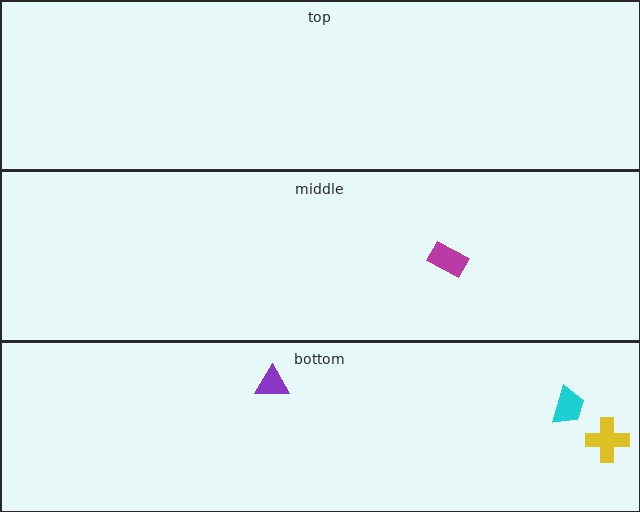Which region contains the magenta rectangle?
The middle region.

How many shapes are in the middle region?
1.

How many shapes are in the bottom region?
3.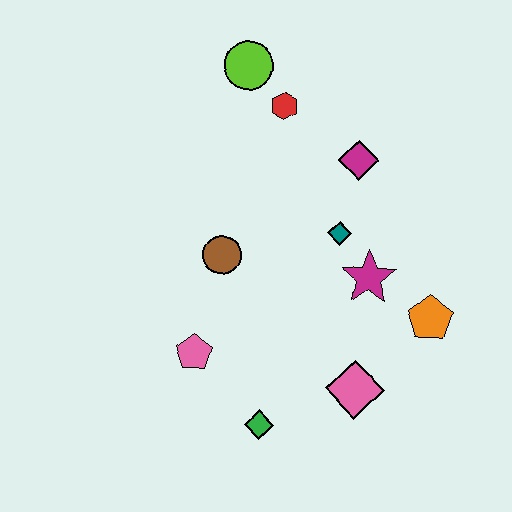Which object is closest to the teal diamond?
The magenta star is closest to the teal diamond.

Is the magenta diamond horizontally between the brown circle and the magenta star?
Yes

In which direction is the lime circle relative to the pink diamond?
The lime circle is above the pink diamond.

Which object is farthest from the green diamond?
The lime circle is farthest from the green diamond.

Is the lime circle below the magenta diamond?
No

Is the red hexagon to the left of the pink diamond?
Yes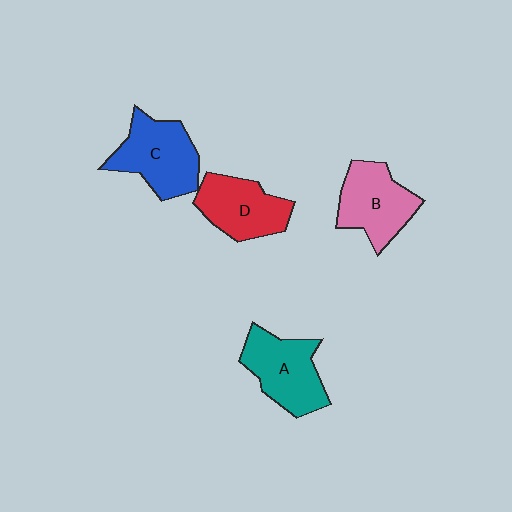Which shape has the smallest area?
Shape D (red).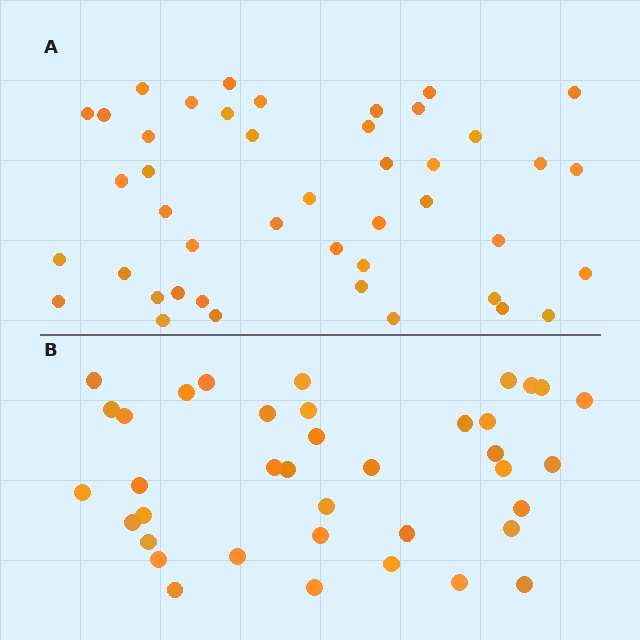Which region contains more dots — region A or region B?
Region A (the top region) has more dots.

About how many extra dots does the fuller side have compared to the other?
Region A has about 6 more dots than region B.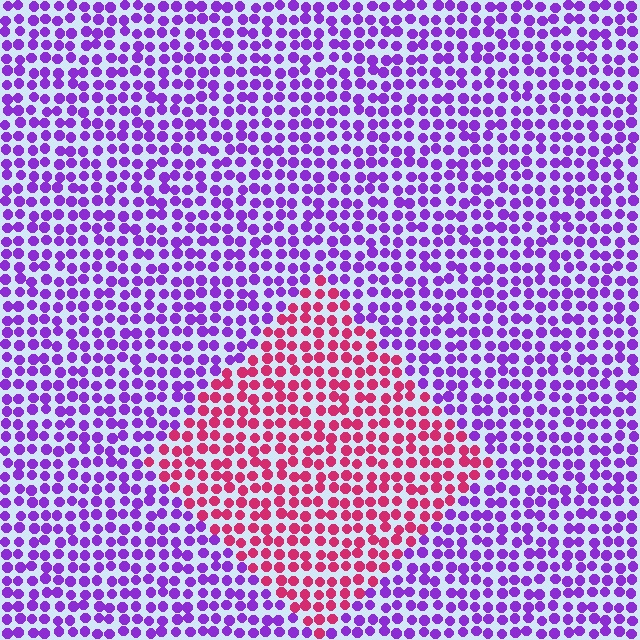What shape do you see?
I see a diamond.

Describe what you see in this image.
The image is filled with small purple elements in a uniform arrangement. A diamond-shaped region is visible where the elements are tinted to a slightly different hue, forming a subtle color boundary.